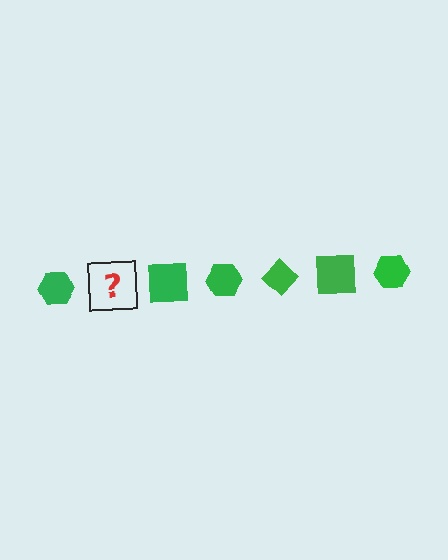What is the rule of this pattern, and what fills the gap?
The rule is that the pattern cycles through hexagon, diamond, square shapes in green. The gap should be filled with a green diamond.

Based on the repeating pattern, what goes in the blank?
The blank should be a green diamond.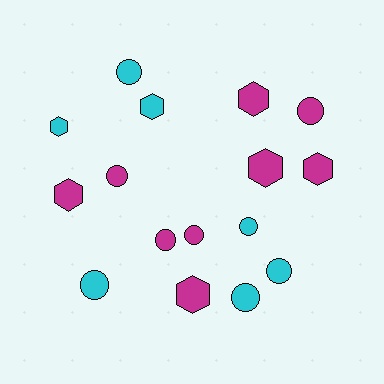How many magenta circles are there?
There are 4 magenta circles.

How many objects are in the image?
There are 16 objects.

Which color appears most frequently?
Magenta, with 9 objects.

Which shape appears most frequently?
Circle, with 9 objects.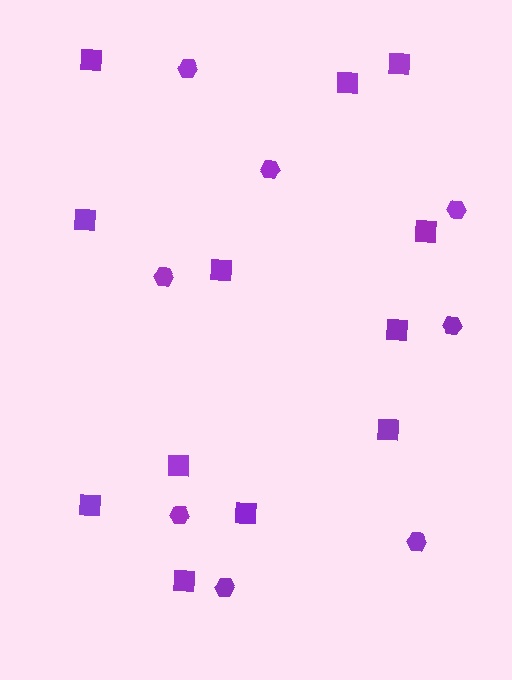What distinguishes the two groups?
There are 2 groups: one group of squares (12) and one group of hexagons (8).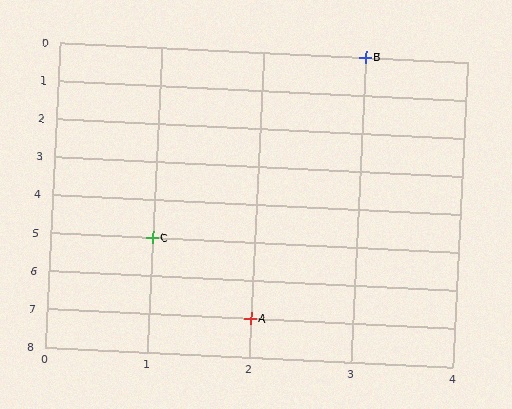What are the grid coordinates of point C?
Point C is at grid coordinates (1, 5).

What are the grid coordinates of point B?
Point B is at grid coordinates (3, 0).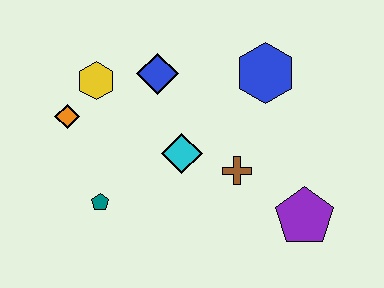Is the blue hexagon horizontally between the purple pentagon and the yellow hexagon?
Yes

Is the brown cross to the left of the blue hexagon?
Yes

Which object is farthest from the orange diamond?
The purple pentagon is farthest from the orange diamond.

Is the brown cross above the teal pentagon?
Yes